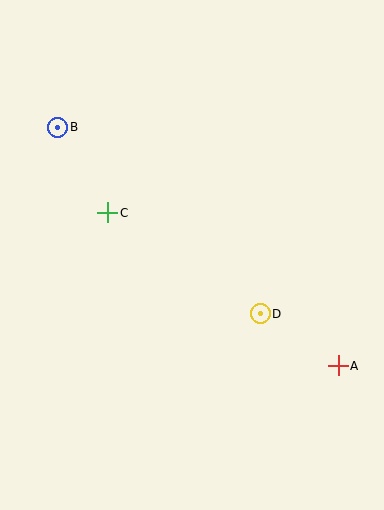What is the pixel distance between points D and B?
The distance between D and B is 275 pixels.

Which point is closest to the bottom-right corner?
Point A is closest to the bottom-right corner.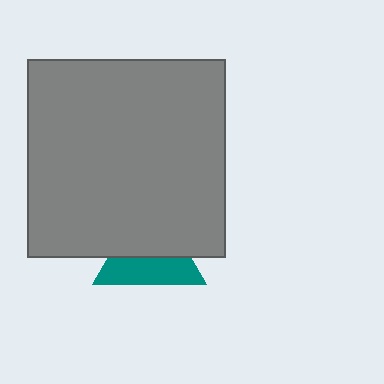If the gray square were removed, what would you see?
You would see the complete teal triangle.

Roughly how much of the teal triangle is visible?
About half of it is visible (roughly 48%).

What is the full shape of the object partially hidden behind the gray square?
The partially hidden object is a teal triangle.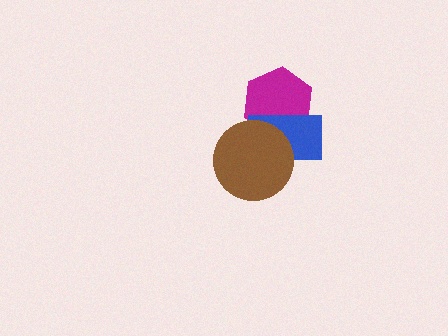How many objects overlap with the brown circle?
2 objects overlap with the brown circle.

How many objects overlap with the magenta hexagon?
2 objects overlap with the magenta hexagon.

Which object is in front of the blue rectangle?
The brown circle is in front of the blue rectangle.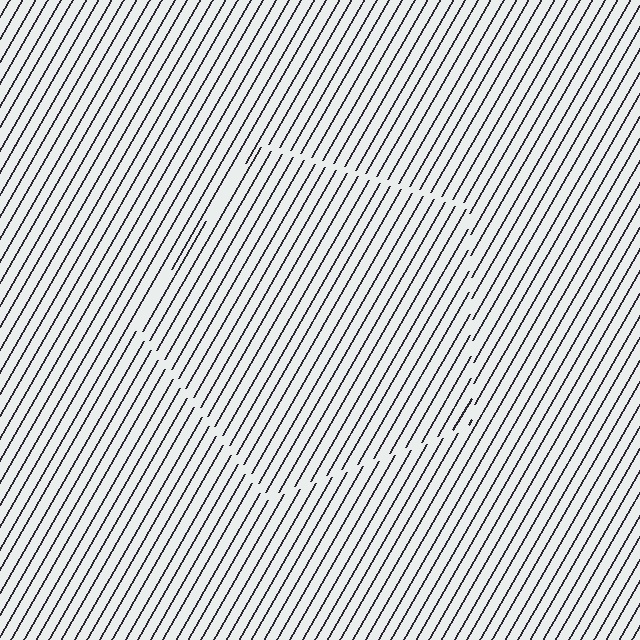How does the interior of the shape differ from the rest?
The interior of the shape contains the same grating, shifted by half a period — the contour is defined by the phase discontinuity where line-ends from the inner and outer gratings abut.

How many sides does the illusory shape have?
5 sides — the line-ends trace a pentagon.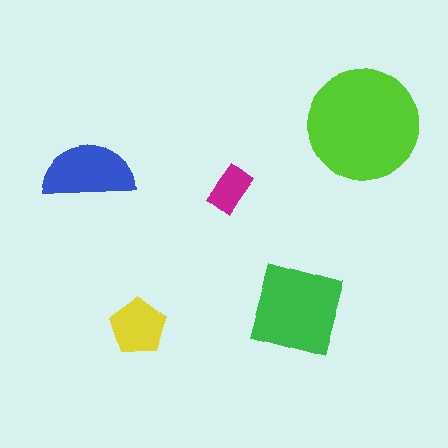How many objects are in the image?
There are 5 objects in the image.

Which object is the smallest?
The magenta rectangle.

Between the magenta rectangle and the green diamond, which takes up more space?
The green diamond.